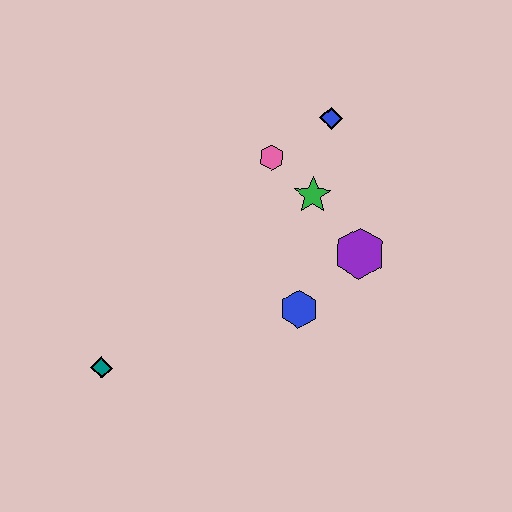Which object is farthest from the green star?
The teal diamond is farthest from the green star.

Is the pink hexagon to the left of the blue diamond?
Yes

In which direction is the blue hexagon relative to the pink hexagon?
The blue hexagon is below the pink hexagon.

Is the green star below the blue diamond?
Yes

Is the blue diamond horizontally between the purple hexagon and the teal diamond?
Yes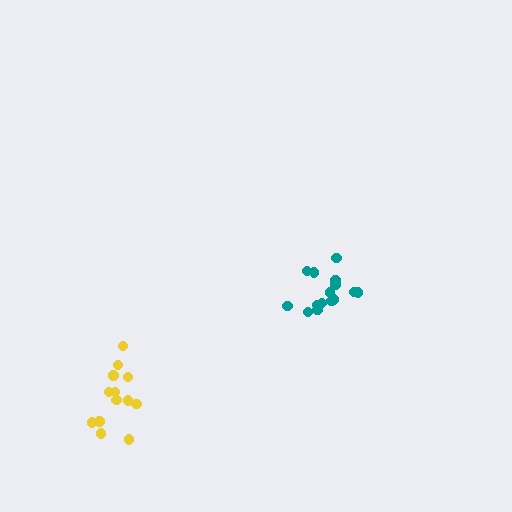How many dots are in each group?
Group 1: 15 dots, Group 2: 13 dots (28 total).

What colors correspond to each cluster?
The clusters are colored: teal, yellow.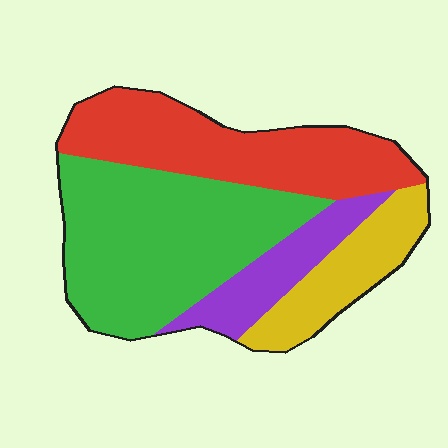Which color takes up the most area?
Green, at roughly 40%.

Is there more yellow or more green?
Green.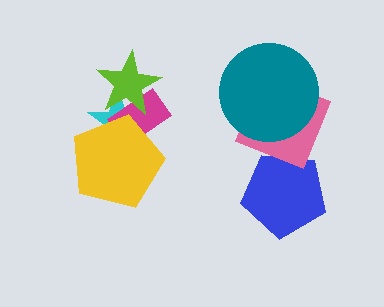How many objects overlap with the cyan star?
3 objects overlap with the cyan star.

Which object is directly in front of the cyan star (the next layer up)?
The magenta rectangle is directly in front of the cyan star.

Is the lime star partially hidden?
No, no other shape covers it.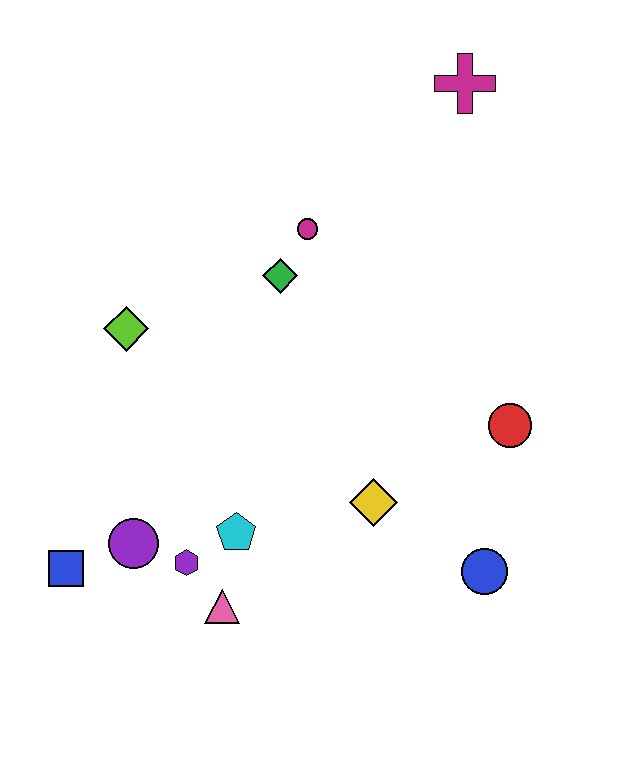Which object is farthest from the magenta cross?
The blue square is farthest from the magenta cross.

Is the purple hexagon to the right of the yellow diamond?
No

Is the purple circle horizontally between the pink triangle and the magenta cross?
No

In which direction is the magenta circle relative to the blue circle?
The magenta circle is above the blue circle.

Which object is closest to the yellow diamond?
The blue circle is closest to the yellow diamond.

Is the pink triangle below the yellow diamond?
Yes